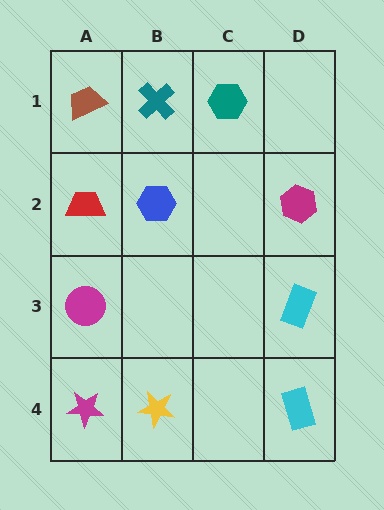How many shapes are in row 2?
3 shapes.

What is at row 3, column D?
A cyan rectangle.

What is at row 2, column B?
A blue hexagon.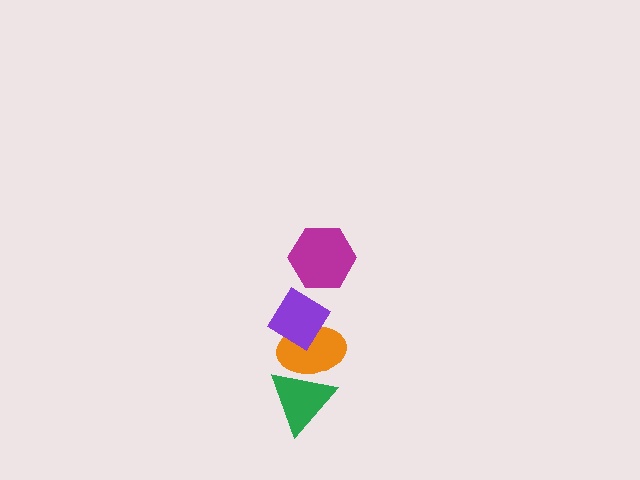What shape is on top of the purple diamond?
The magenta hexagon is on top of the purple diamond.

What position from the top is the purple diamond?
The purple diamond is 2nd from the top.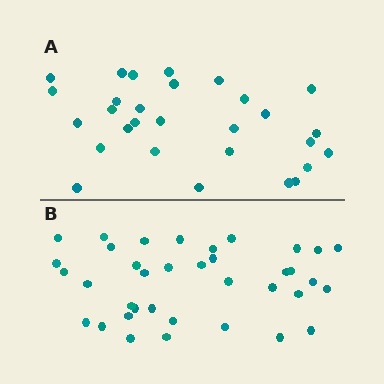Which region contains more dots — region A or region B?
Region B (the bottom region) has more dots.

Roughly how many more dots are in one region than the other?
Region B has roughly 8 or so more dots than region A.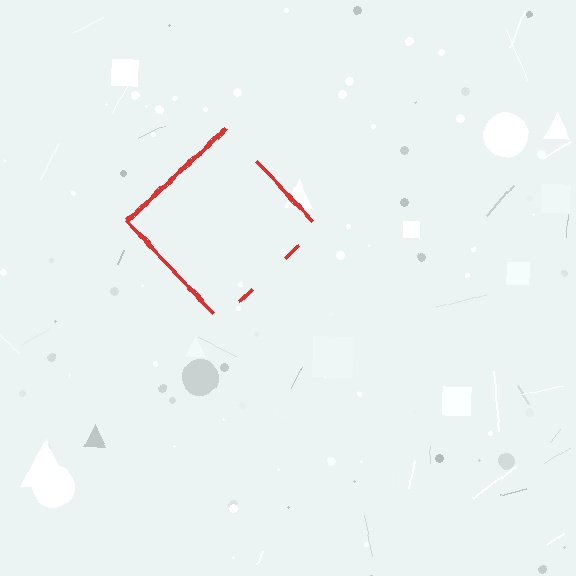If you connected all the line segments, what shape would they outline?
They would outline a diamond.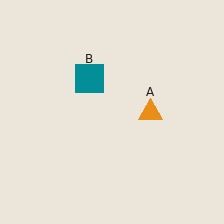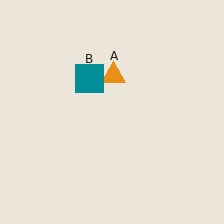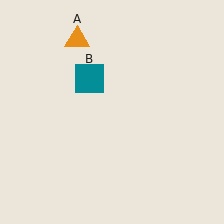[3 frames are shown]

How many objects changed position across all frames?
1 object changed position: orange triangle (object A).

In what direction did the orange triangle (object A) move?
The orange triangle (object A) moved up and to the left.